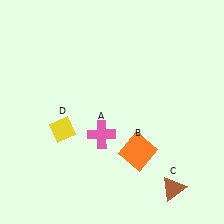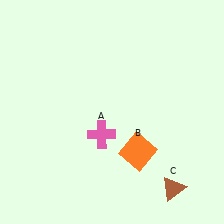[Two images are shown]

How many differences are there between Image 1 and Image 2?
There is 1 difference between the two images.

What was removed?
The yellow diamond (D) was removed in Image 2.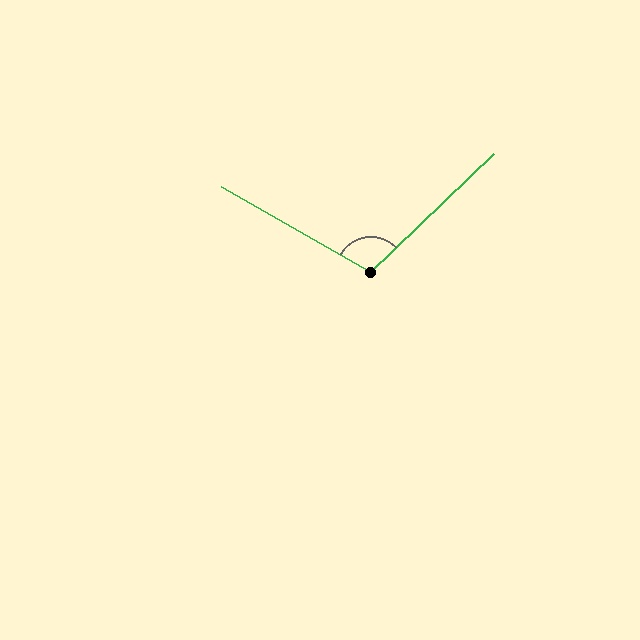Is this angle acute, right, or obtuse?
It is obtuse.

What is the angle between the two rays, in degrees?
Approximately 107 degrees.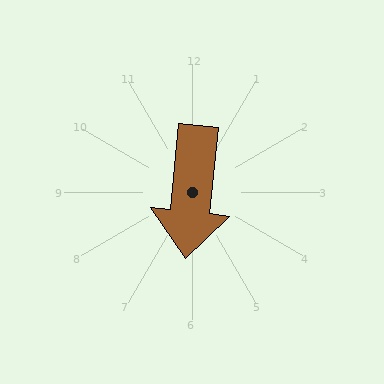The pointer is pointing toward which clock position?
Roughly 6 o'clock.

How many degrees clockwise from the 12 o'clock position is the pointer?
Approximately 186 degrees.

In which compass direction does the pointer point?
South.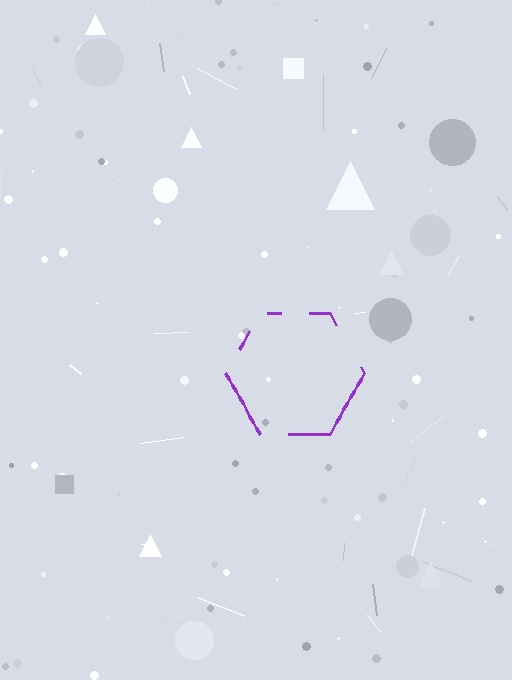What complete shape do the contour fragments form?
The contour fragments form a hexagon.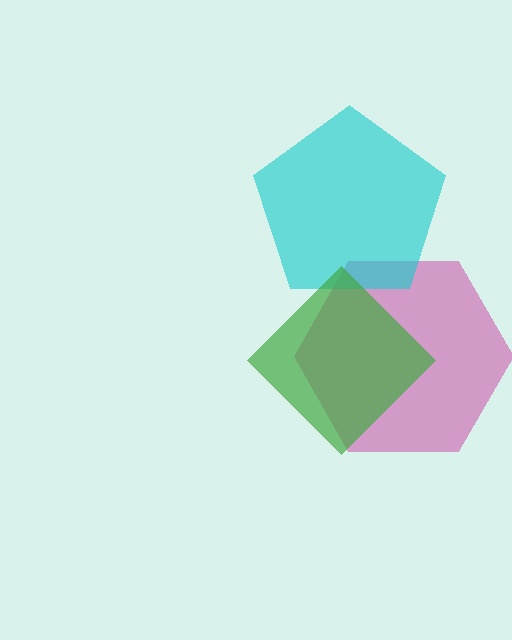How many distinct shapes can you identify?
There are 3 distinct shapes: a magenta hexagon, a cyan pentagon, a green diamond.